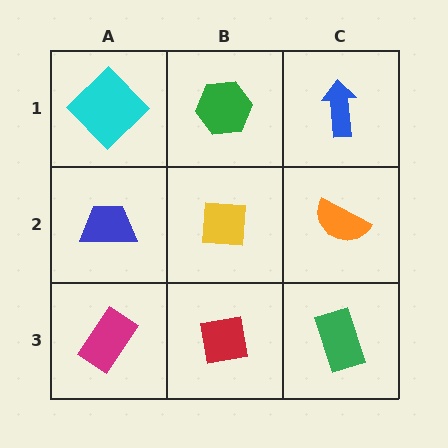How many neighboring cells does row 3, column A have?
2.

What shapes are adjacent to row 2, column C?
A blue arrow (row 1, column C), a green rectangle (row 3, column C), a yellow square (row 2, column B).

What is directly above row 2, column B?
A green hexagon.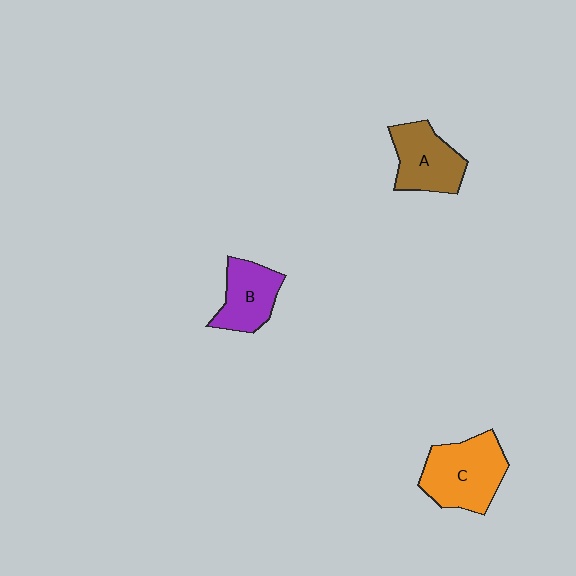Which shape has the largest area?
Shape C (orange).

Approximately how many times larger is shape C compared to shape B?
Approximately 1.4 times.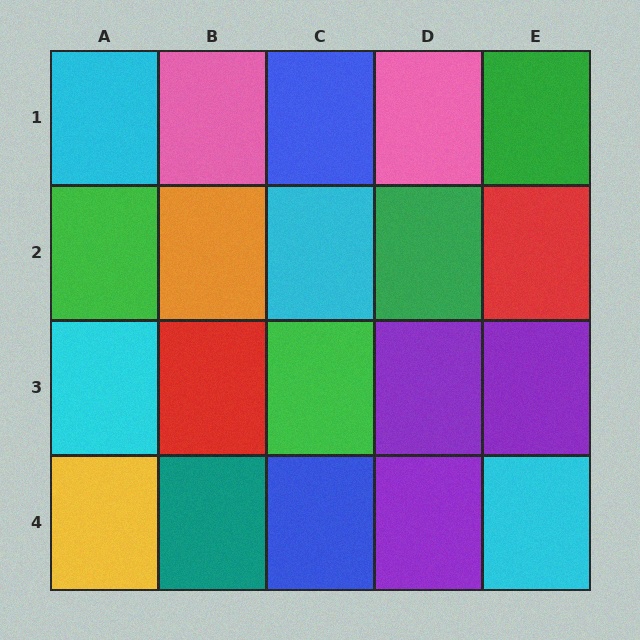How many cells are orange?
1 cell is orange.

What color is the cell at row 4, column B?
Teal.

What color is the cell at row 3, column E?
Purple.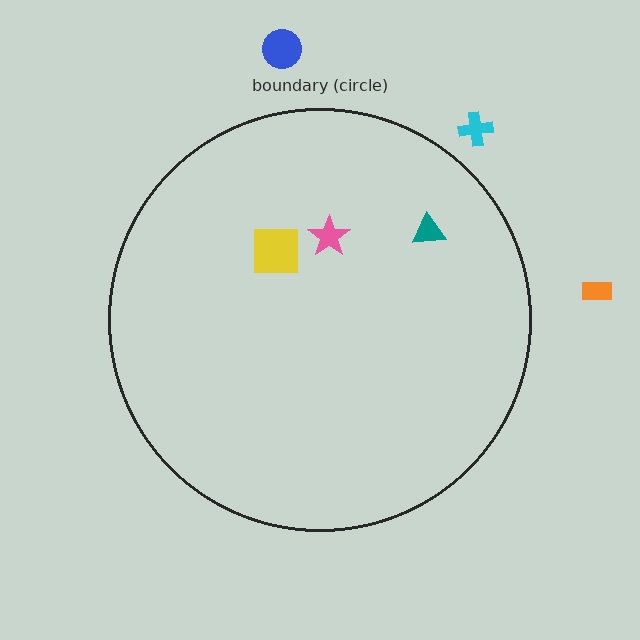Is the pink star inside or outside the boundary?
Inside.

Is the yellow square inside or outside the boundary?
Inside.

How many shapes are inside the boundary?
3 inside, 3 outside.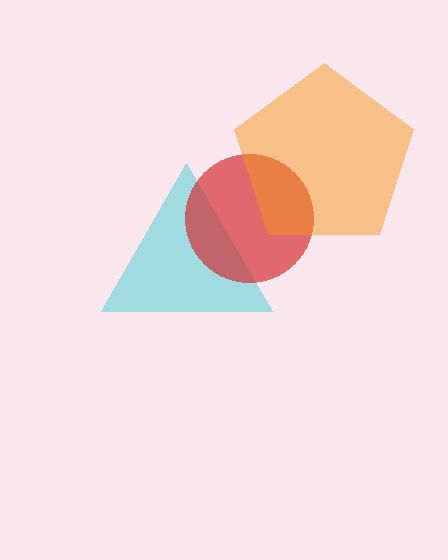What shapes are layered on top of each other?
The layered shapes are: a cyan triangle, a red circle, an orange pentagon.